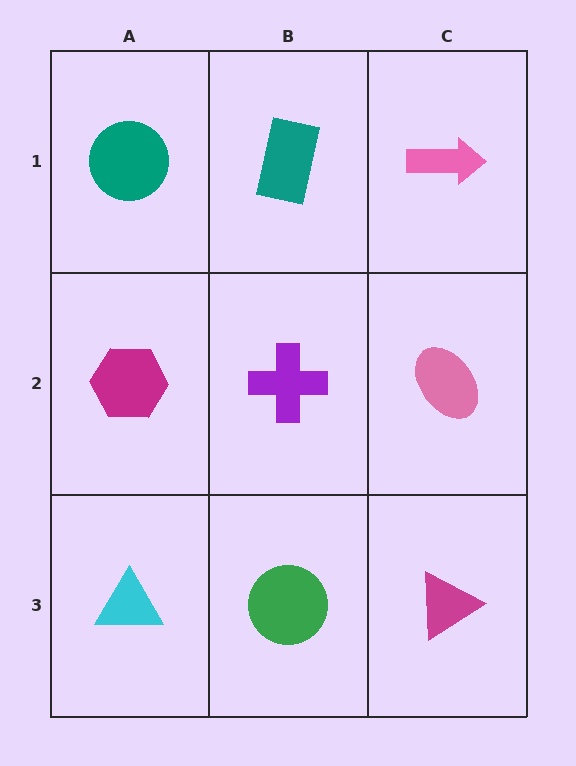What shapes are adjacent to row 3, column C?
A pink ellipse (row 2, column C), a green circle (row 3, column B).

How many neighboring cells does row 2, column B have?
4.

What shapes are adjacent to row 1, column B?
A purple cross (row 2, column B), a teal circle (row 1, column A), a pink arrow (row 1, column C).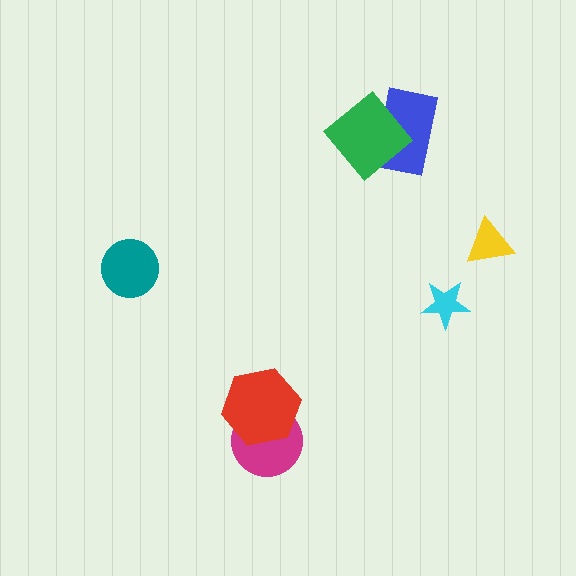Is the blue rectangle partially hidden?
Yes, it is partially covered by another shape.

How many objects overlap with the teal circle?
0 objects overlap with the teal circle.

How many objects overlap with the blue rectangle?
1 object overlaps with the blue rectangle.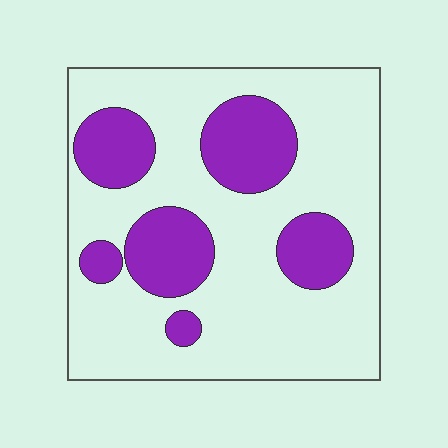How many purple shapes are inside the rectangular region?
6.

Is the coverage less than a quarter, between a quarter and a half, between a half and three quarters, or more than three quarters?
Between a quarter and a half.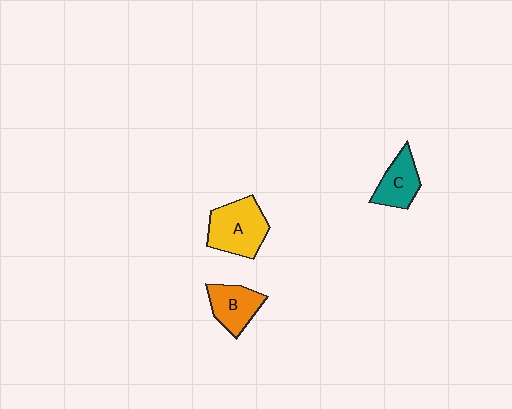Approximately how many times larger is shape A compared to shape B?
Approximately 1.4 times.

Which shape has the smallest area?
Shape C (teal).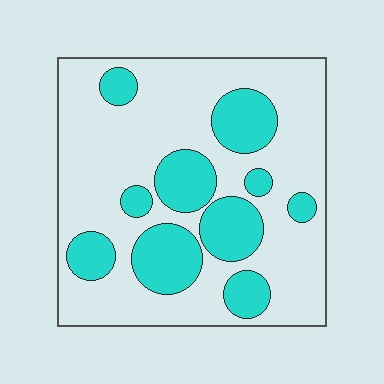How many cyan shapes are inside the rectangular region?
10.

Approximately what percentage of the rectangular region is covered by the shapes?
Approximately 30%.